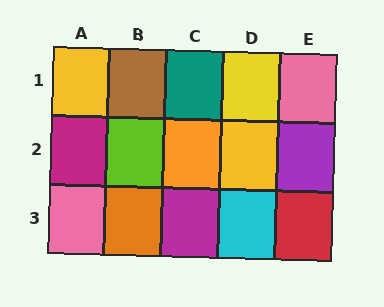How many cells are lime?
1 cell is lime.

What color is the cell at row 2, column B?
Lime.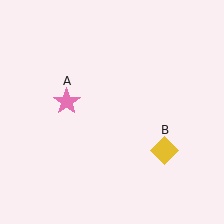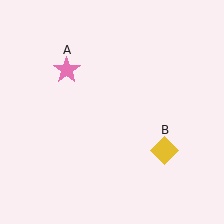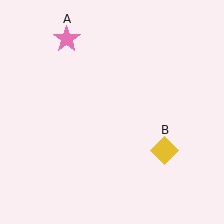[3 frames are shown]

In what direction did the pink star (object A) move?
The pink star (object A) moved up.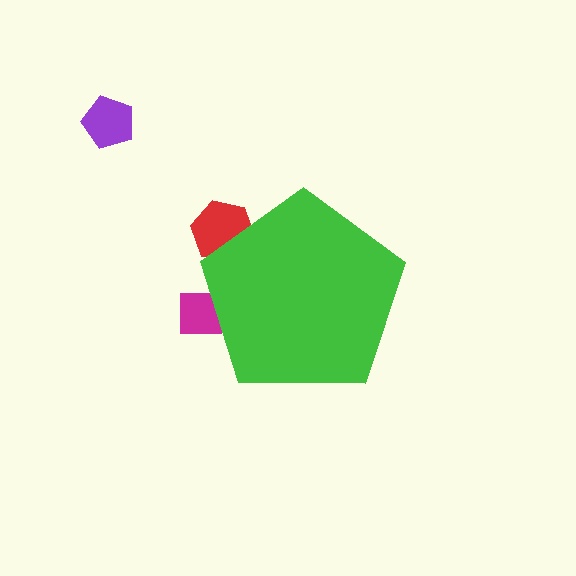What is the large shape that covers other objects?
A green pentagon.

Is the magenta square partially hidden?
Yes, the magenta square is partially hidden behind the green pentagon.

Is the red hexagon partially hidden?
Yes, the red hexagon is partially hidden behind the green pentagon.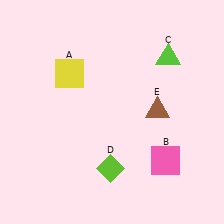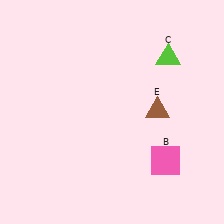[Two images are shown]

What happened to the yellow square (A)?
The yellow square (A) was removed in Image 2. It was in the top-left area of Image 1.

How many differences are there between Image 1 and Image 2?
There are 2 differences between the two images.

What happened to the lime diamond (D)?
The lime diamond (D) was removed in Image 2. It was in the bottom-left area of Image 1.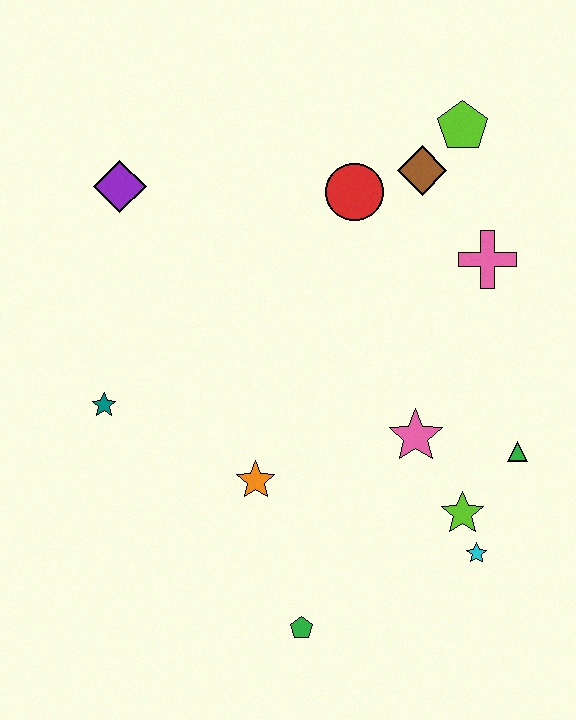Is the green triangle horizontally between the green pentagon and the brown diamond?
No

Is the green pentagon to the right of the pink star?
No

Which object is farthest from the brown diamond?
The green pentagon is farthest from the brown diamond.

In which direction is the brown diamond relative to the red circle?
The brown diamond is to the right of the red circle.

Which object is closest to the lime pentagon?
The brown diamond is closest to the lime pentagon.